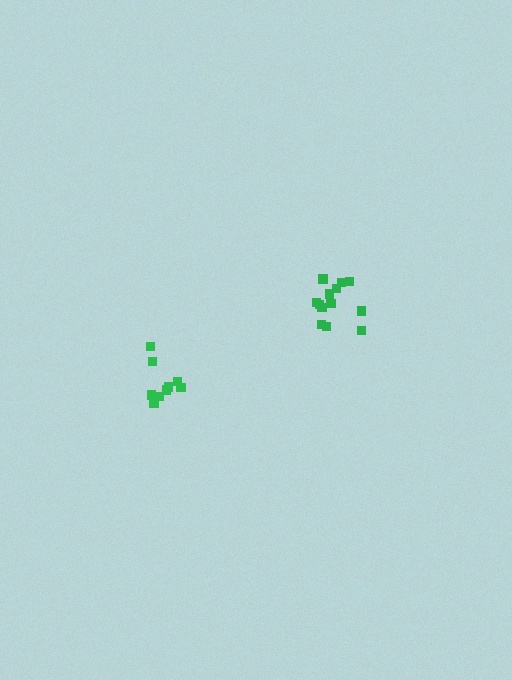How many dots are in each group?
Group 1: 9 dots, Group 2: 13 dots (22 total).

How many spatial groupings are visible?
There are 2 spatial groupings.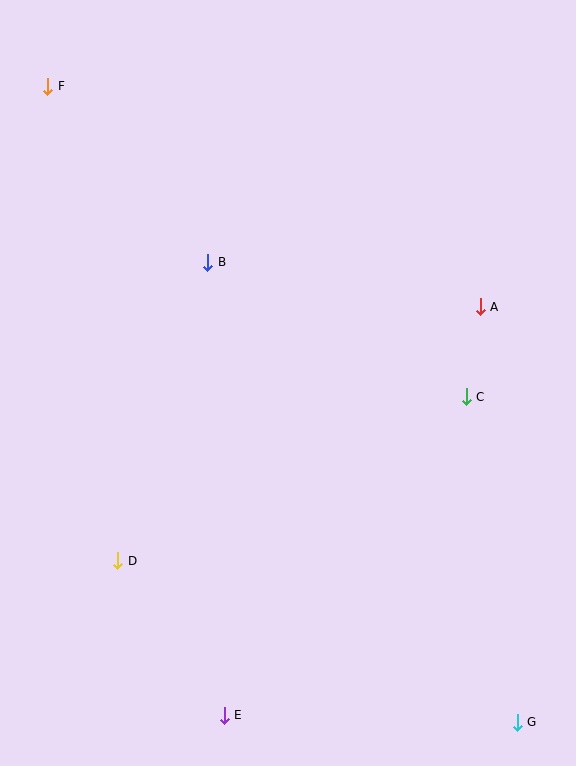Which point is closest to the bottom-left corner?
Point E is closest to the bottom-left corner.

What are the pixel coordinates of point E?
Point E is at (224, 715).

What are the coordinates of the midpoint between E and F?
The midpoint between E and F is at (136, 401).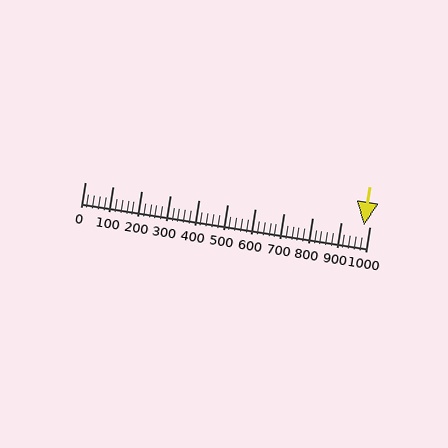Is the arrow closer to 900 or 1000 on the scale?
The arrow is closer to 1000.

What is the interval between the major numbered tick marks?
The major tick marks are spaced 100 units apart.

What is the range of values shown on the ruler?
The ruler shows values from 0 to 1000.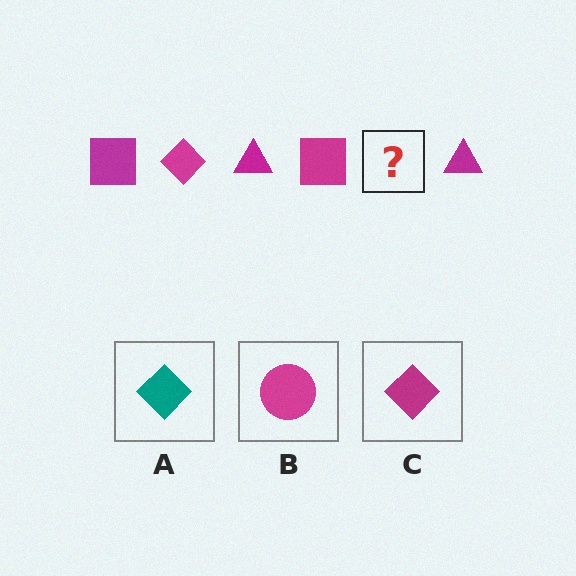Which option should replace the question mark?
Option C.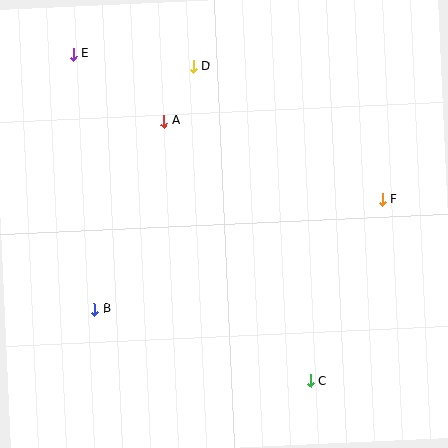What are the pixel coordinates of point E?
Point E is at (73, 54).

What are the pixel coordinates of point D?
Point D is at (193, 66).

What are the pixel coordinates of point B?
Point B is at (95, 309).